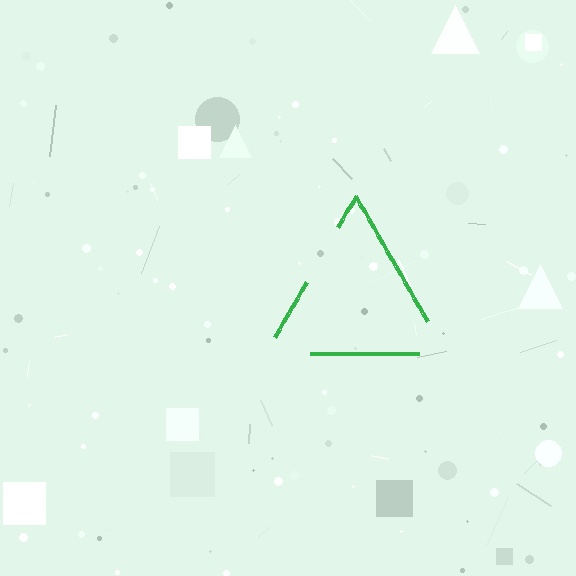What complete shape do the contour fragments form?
The contour fragments form a triangle.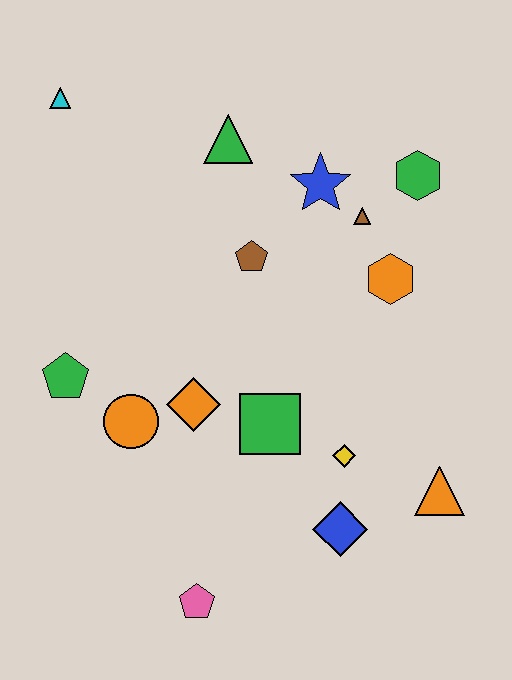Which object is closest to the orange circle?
The orange diamond is closest to the orange circle.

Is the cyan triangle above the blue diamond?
Yes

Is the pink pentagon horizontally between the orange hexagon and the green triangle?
No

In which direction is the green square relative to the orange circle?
The green square is to the right of the orange circle.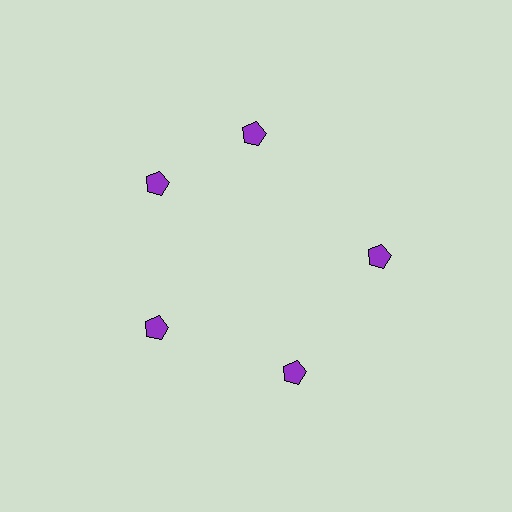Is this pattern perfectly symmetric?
No. The 5 purple pentagons are arranged in a ring, but one element near the 1 o'clock position is rotated out of alignment along the ring, breaking the 5-fold rotational symmetry.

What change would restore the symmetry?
The symmetry would be restored by rotating it back into even spacing with its neighbors so that all 5 pentagons sit at equal angles and equal distance from the center.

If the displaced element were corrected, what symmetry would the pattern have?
It would have 5-fold rotational symmetry — the pattern would map onto itself every 72 degrees.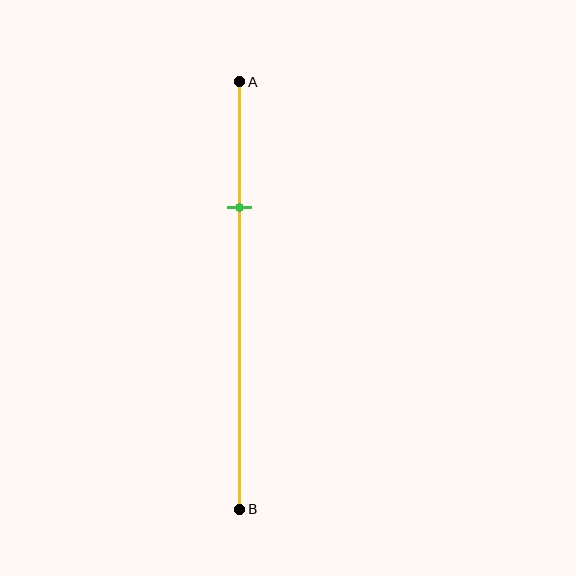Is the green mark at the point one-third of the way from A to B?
No, the mark is at about 30% from A, not at the 33% one-third point.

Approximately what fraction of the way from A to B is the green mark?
The green mark is approximately 30% of the way from A to B.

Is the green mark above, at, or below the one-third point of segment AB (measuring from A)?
The green mark is above the one-third point of segment AB.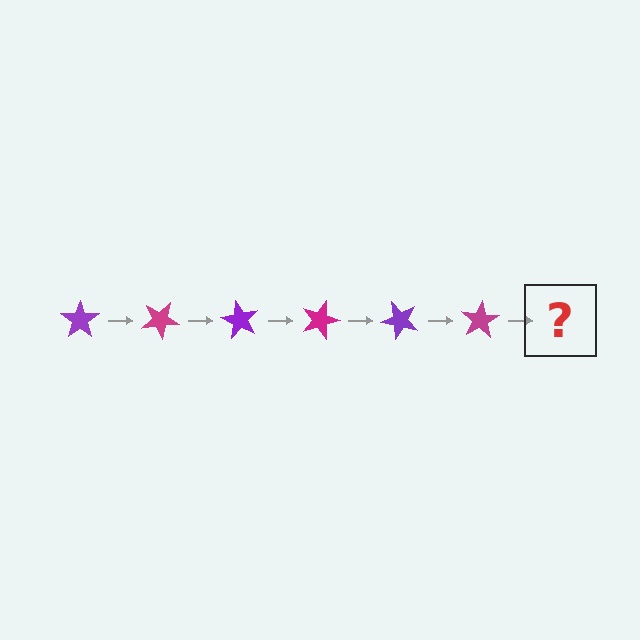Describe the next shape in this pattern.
It should be a purple star, rotated 180 degrees from the start.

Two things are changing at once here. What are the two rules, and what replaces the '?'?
The two rules are that it rotates 30 degrees each step and the color cycles through purple and magenta. The '?' should be a purple star, rotated 180 degrees from the start.